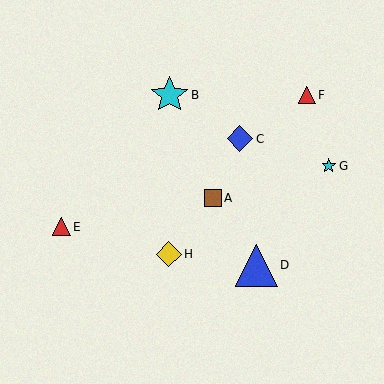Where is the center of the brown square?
The center of the brown square is at (213, 198).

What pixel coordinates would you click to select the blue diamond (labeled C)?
Click at (240, 139) to select the blue diamond C.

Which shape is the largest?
The blue triangle (labeled D) is the largest.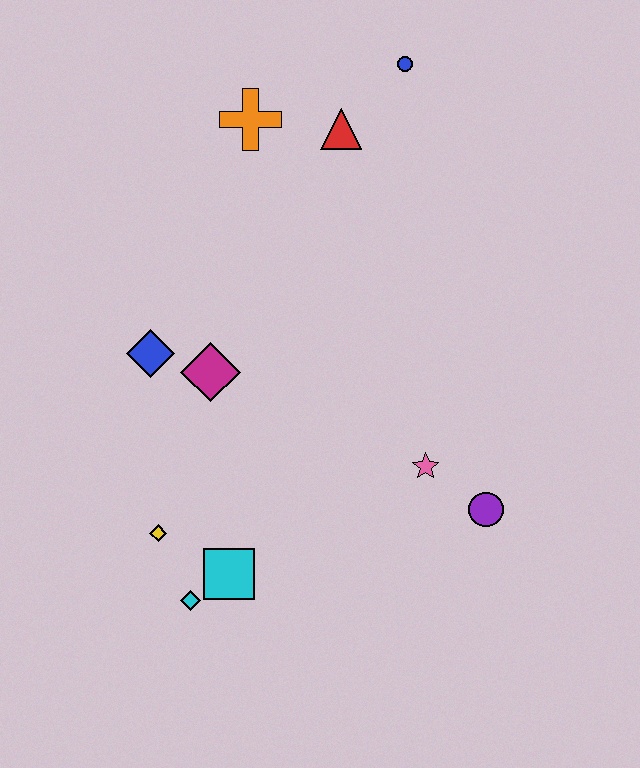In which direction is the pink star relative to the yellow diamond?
The pink star is to the right of the yellow diamond.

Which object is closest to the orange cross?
The red triangle is closest to the orange cross.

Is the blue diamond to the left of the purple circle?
Yes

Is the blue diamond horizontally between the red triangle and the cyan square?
No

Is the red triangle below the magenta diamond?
No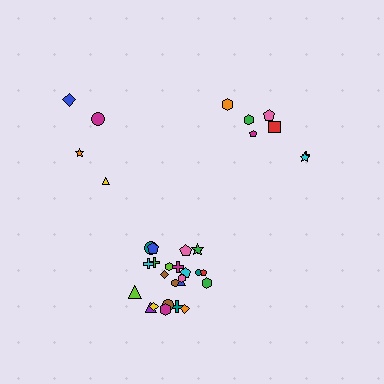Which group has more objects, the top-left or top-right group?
The top-right group.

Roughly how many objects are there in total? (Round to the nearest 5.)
Roughly 35 objects in total.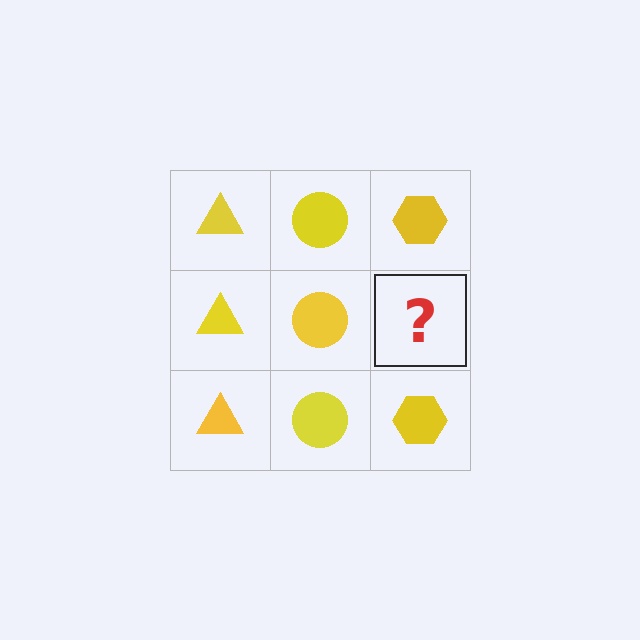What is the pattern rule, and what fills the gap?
The rule is that each column has a consistent shape. The gap should be filled with a yellow hexagon.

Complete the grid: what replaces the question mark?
The question mark should be replaced with a yellow hexagon.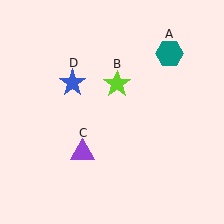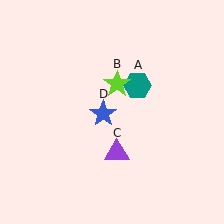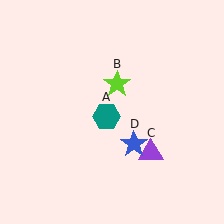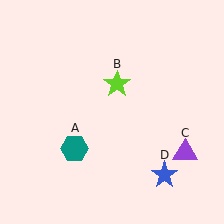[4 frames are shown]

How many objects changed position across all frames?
3 objects changed position: teal hexagon (object A), purple triangle (object C), blue star (object D).